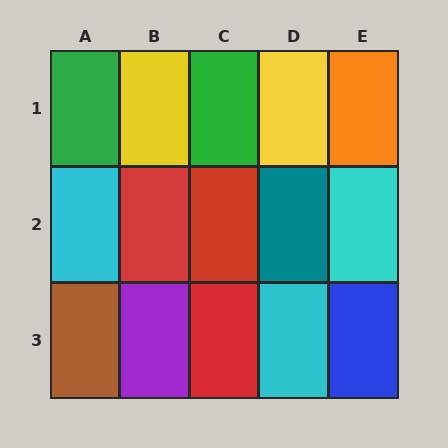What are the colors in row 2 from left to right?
Cyan, red, red, teal, cyan.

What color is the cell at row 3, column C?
Red.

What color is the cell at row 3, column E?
Blue.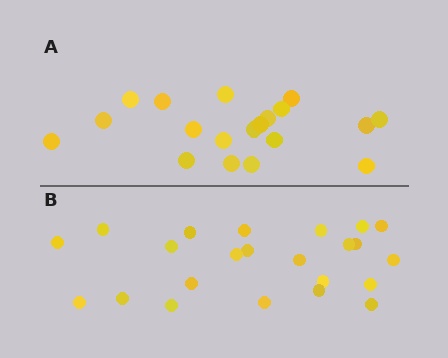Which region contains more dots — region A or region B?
Region B (the bottom region) has more dots.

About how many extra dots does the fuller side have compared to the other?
Region B has about 4 more dots than region A.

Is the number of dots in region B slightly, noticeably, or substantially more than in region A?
Region B has only slightly more — the two regions are fairly close. The ratio is roughly 1.2 to 1.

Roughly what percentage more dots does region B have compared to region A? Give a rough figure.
About 20% more.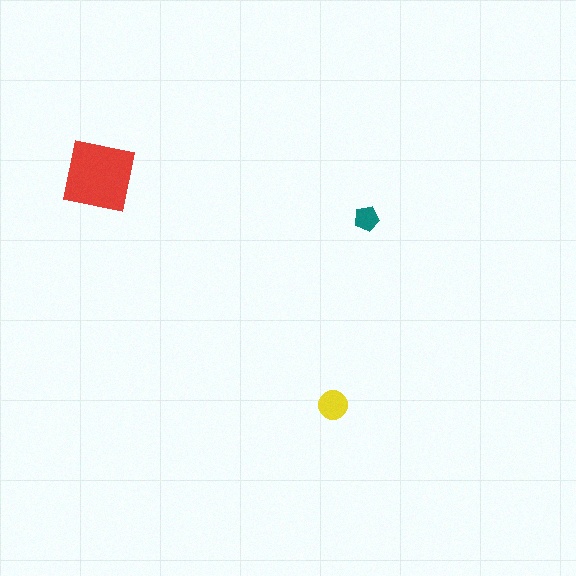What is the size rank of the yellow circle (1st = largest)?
2nd.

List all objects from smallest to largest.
The teal pentagon, the yellow circle, the red square.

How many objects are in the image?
There are 3 objects in the image.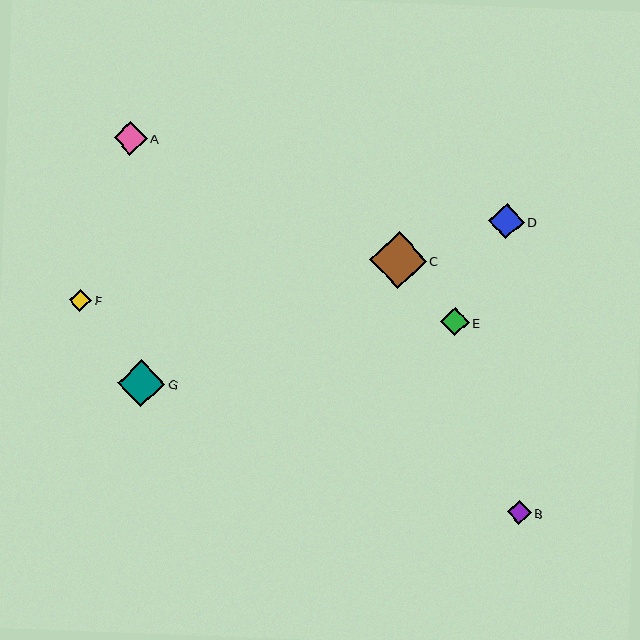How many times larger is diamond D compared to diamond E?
Diamond D is approximately 1.2 times the size of diamond E.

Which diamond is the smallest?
Diamond F is the smallest with a size of approximately 22 pixels.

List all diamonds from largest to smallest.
From largest to smallest: C, G, D, A, E, B, F.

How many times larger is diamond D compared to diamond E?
Diamond D is approximately 1.2 times the size of diamond E.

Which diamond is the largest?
Diamond C is the largest with a size of approximately 56 pixels.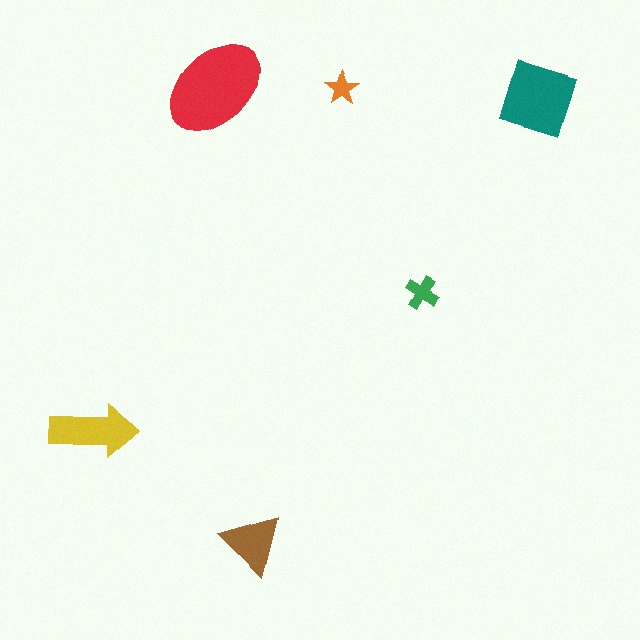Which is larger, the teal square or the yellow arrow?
The teal square.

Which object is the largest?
The red ellipse.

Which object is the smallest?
The orange star.